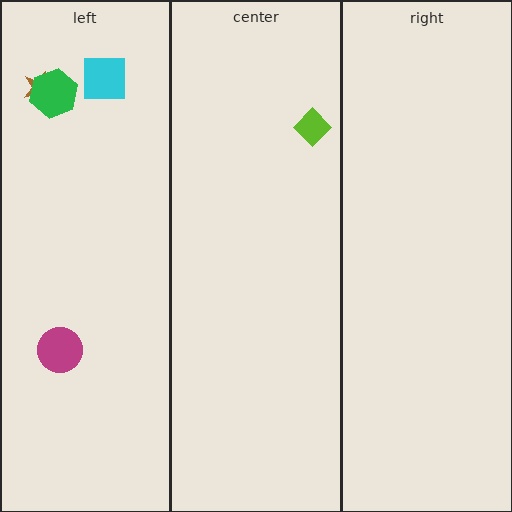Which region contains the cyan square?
The left region.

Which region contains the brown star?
The left region.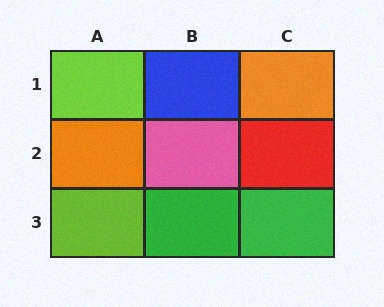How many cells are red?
1 cell is red.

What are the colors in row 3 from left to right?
Lime, green, green.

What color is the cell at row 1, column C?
Orange.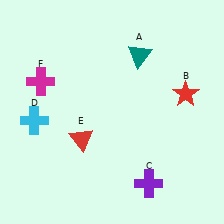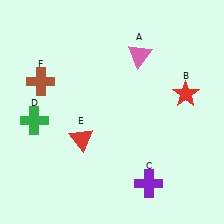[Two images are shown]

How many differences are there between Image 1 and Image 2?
There are 3 differences between the two images.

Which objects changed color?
A changed from teal to pink. D changed from cyan to green. F changed from magenta to brown.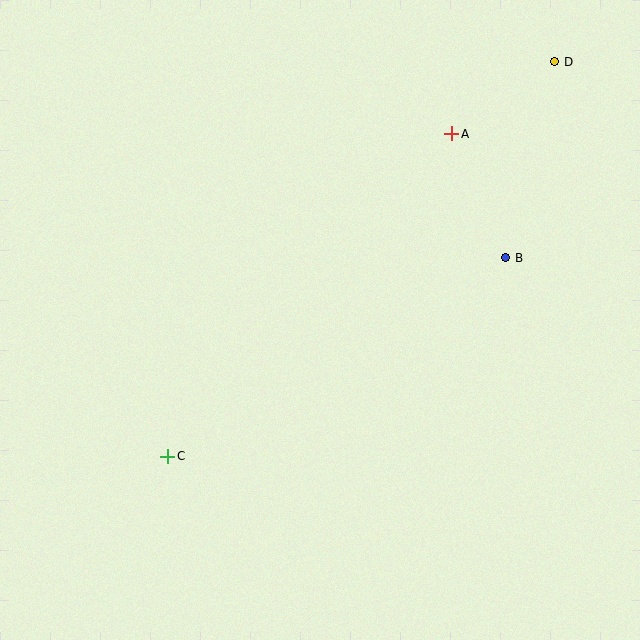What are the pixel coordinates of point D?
Point D is at (555, 62).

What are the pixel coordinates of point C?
Point C is at (168, 456).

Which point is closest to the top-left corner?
Point A is closest to the top-left corner.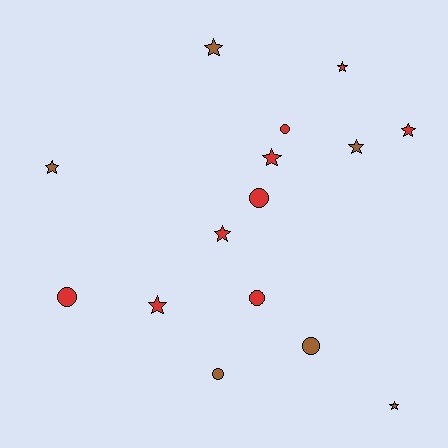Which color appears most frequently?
Red, with 9 objects.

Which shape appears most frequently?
Star, with 9 objects.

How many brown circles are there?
There are 2 brown circles.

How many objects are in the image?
There are 15 objects.